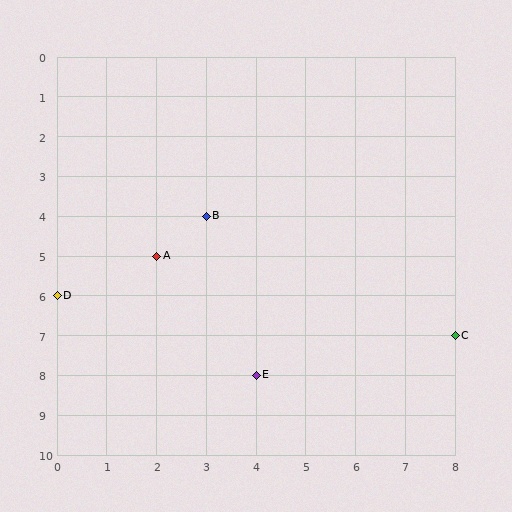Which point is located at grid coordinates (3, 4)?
Point B is at (3, 4).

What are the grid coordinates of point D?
Point D is at grid coordinates (0, 6).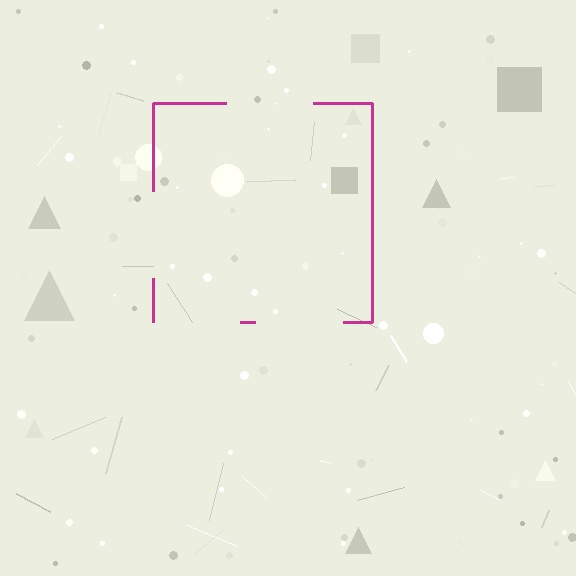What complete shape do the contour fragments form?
The contour fragments form a square.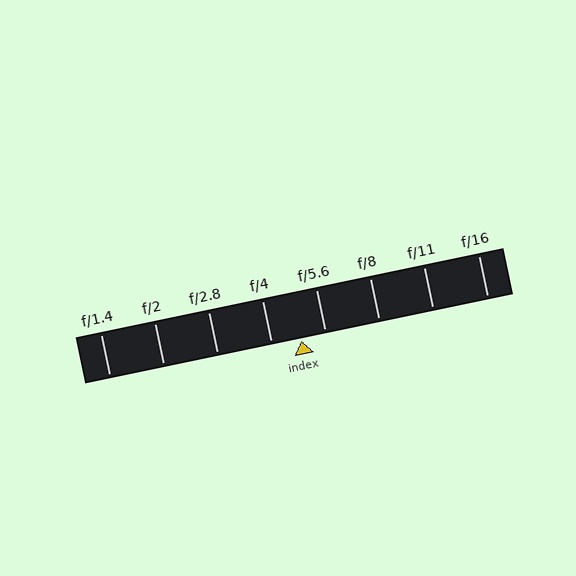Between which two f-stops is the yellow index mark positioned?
The index mark is between f/4 and f/5.6.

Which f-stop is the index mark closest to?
The index mark is closest to f/5.6.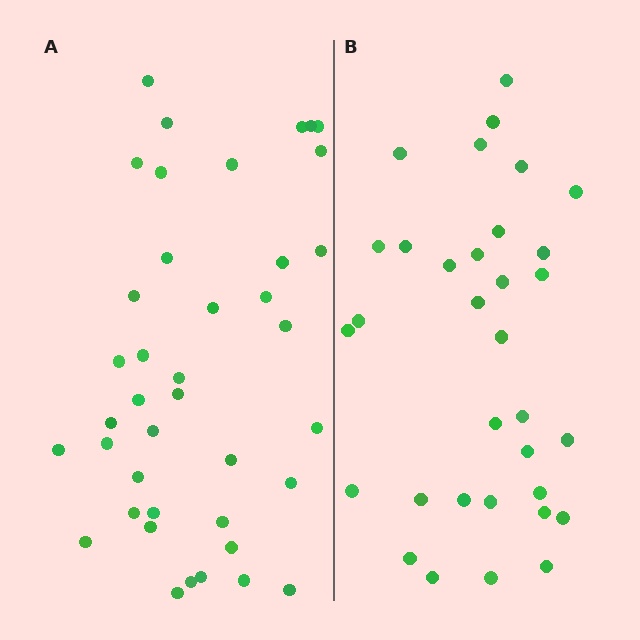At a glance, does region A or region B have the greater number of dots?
Region A (the left region) has more dots.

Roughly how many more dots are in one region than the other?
Region A has roughly 8 or so more dots than region B.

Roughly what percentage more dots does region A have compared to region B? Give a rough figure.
About 20% more.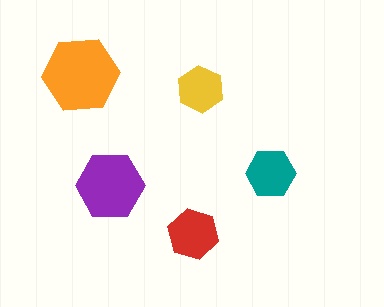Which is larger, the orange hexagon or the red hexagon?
The orange one.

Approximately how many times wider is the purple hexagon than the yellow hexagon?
About 1.5 times wider.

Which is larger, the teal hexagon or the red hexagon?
The red one.